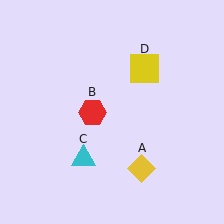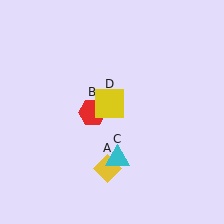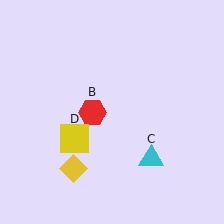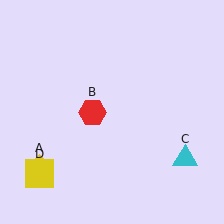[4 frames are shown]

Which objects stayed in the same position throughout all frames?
Red hexagon (object B) remained stationary.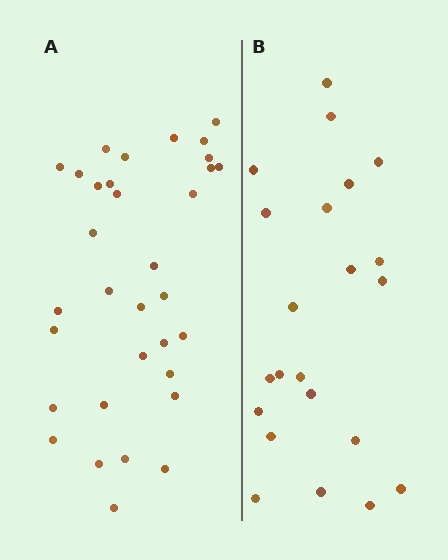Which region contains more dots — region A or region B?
Region A (the left region) has more dots.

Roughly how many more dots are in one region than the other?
Region A has roughly 12 or so more dots than region B.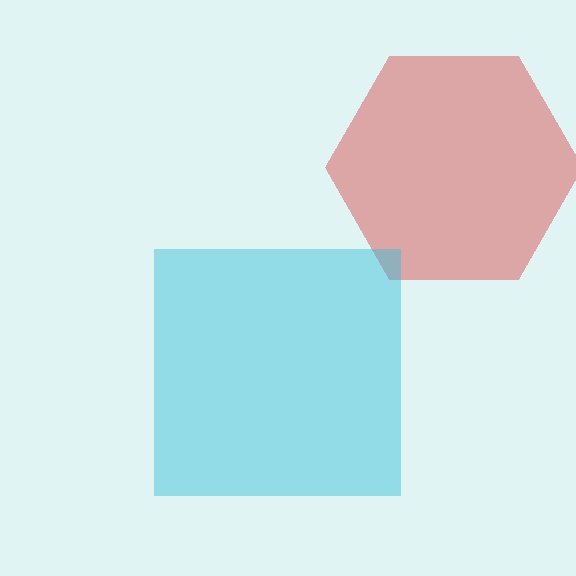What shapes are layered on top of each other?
The layered shapes are: a red hexagon, a cyan square.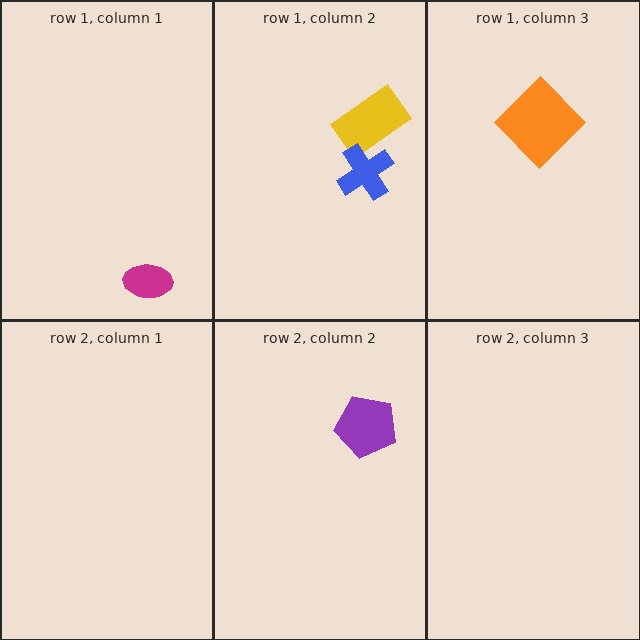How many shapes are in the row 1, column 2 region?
2.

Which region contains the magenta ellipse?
The row 1, column 1 region.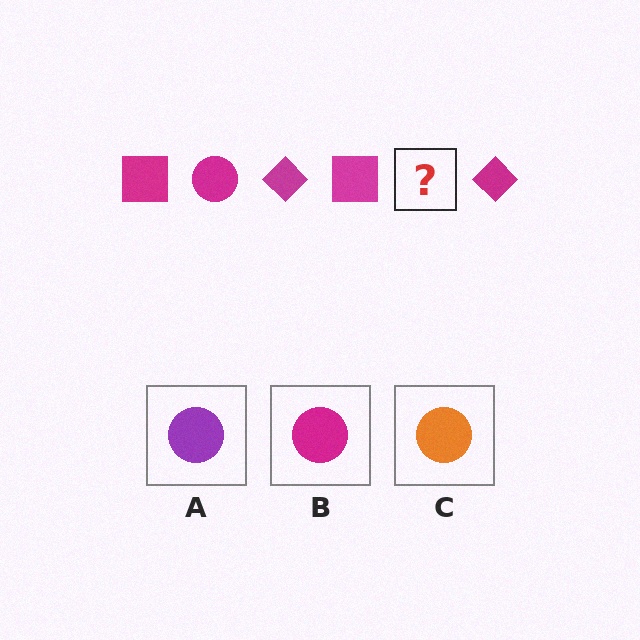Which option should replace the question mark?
Option B.